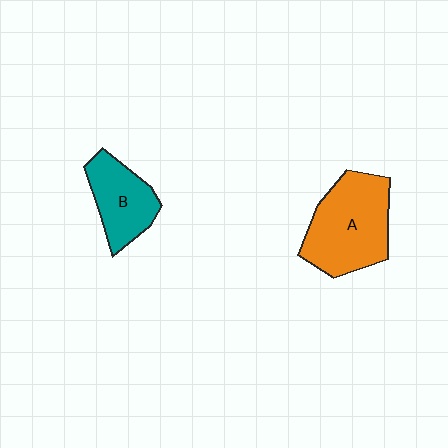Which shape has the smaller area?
Shape B (teal).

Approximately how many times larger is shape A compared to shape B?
Approximately 1.6 times.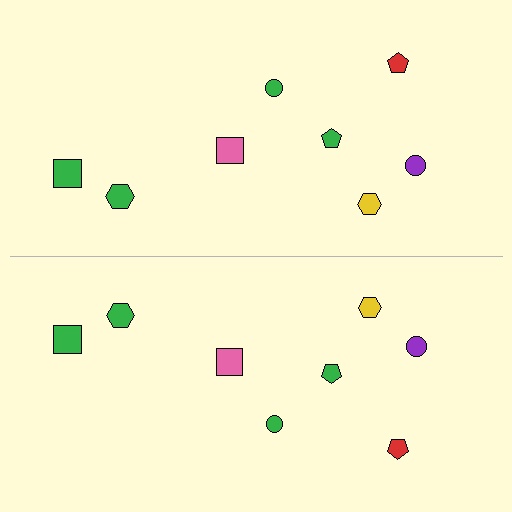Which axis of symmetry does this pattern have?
The pattern has a horizontal axis of symmetry running through the center of the image.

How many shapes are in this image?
There are 16 shapes in this image.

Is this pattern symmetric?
Yes, this pattern has bilateral (reflection) symmetry.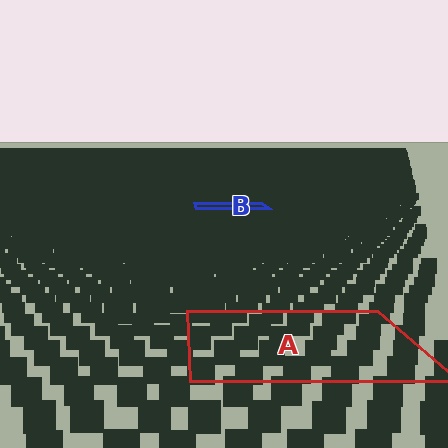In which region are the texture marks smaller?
The texture marks are smaller in region B, because it is farther away.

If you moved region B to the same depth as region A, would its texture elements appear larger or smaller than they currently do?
They would appear larger. At a closer depth, the same texture elements are projected at a bigger on-screen size.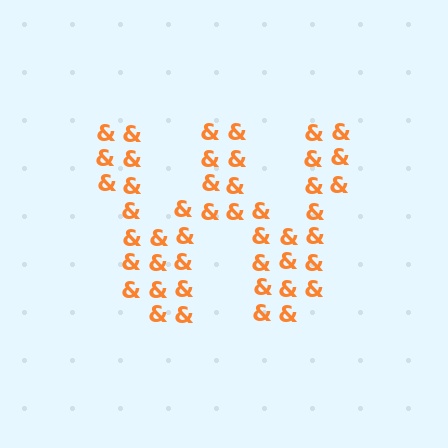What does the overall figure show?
The overall figure shows the letter W.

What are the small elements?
The small elements are ampersands.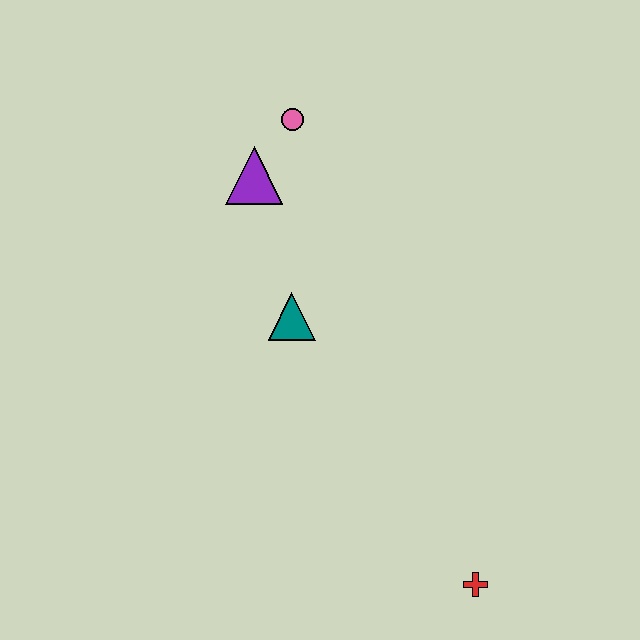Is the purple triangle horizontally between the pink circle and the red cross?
No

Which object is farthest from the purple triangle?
The red cross is farthest from the purple triangle.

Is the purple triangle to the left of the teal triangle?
Yes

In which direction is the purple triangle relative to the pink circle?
The purple triangle is below the pink circle.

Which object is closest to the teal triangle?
The purple triangle is closest to the teal triangle.